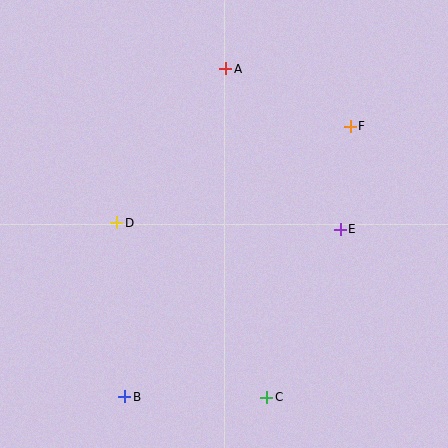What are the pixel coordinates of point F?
Point F is at (350, 126).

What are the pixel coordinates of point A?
Point A is at (226, 69).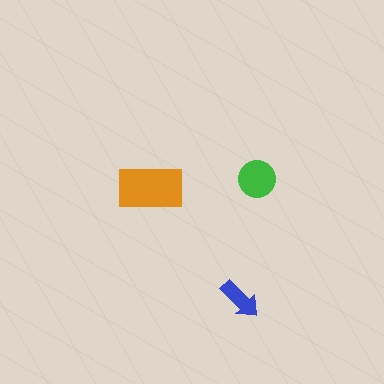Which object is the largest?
The orange rectangle.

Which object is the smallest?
The blue arrow.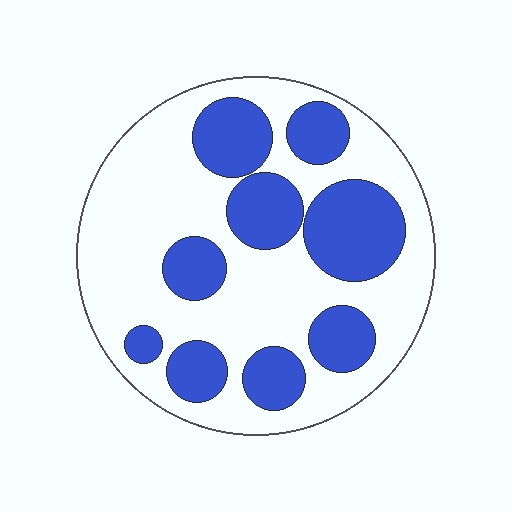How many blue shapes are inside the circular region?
9.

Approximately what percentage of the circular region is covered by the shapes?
Approximately 35%.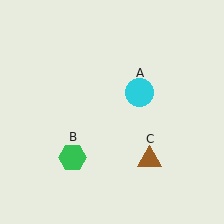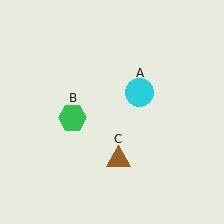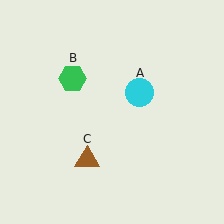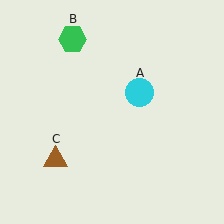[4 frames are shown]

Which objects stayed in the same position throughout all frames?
Cyan circle (object A) remained stationary.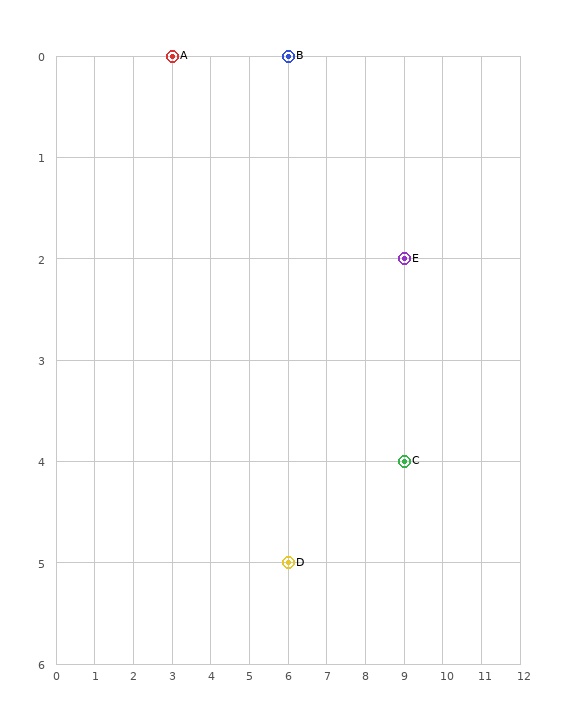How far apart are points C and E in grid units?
Points C and E are 2 rows apart.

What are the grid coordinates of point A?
Point A is at grid coordinates (3, 0).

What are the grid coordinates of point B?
Point B is at grid coordinates (6, 0).